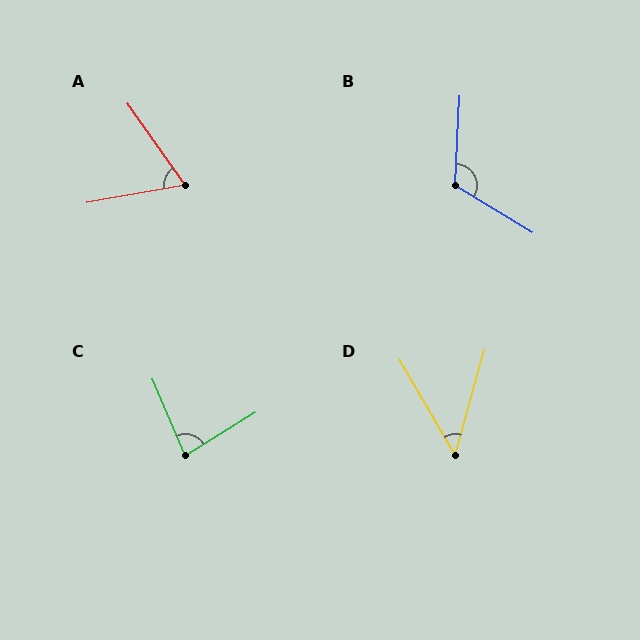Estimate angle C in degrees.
Approximately 81 degrees.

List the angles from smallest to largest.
D (46°), A (65°), C (81°), B (118°).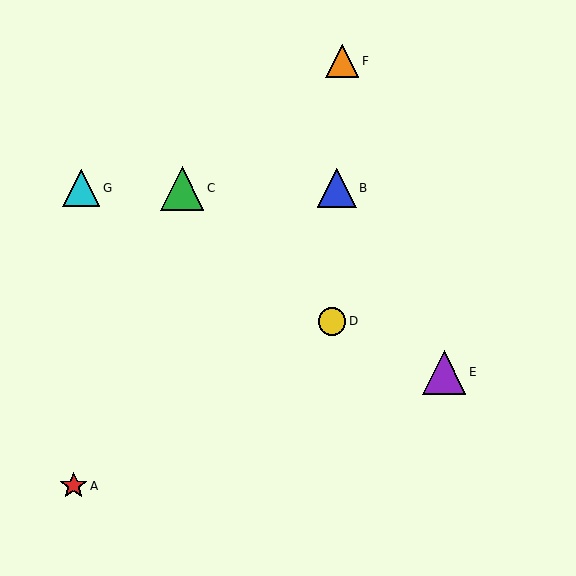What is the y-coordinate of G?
Object G is at y≈188.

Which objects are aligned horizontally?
Objects B, C, G are aligned horizontally.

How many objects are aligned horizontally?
3 objects (B, C, G) are aligned horizontally.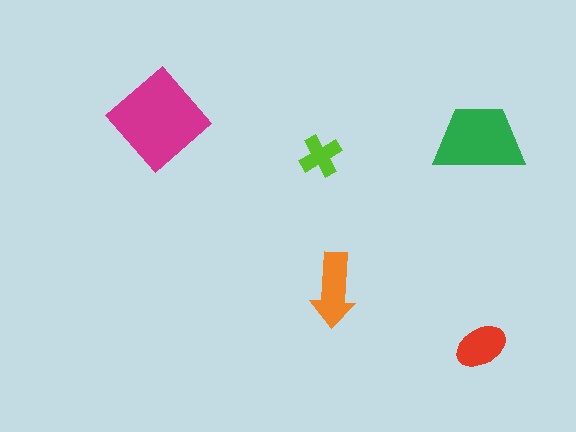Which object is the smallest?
The lime cross.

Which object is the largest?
The magenta diamond.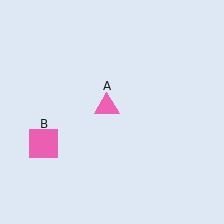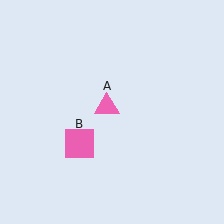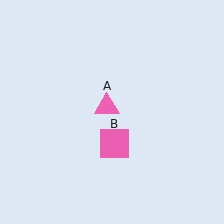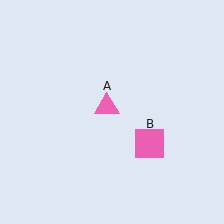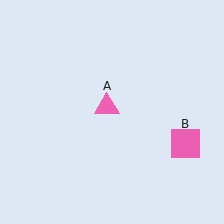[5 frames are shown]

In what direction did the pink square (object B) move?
The pink square (object B) moved right.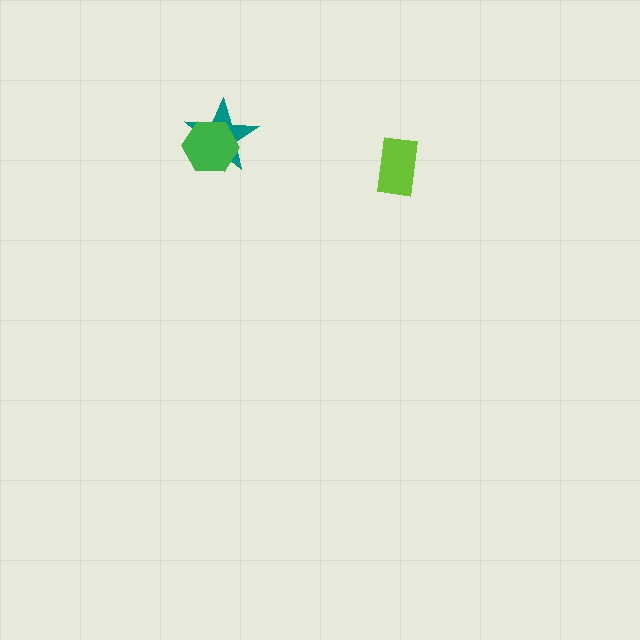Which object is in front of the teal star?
The green hexagon is in front of the teal star.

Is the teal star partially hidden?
Yes, it is partially covered by another shape.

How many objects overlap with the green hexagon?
1 object overlaps with the green hexagon.